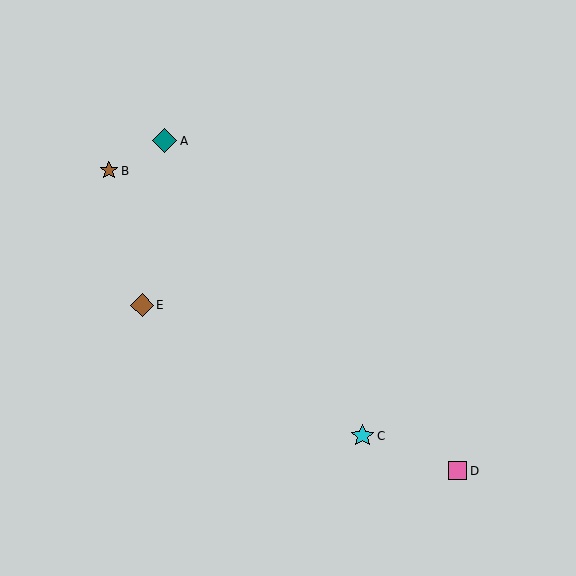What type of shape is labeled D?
Shape D is a pink square.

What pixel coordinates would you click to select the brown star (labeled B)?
Click at (109, 171) to select the brown star B.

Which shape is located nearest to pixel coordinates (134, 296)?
The brown diamond (labeled E) at (142, 305) is nearest to that location.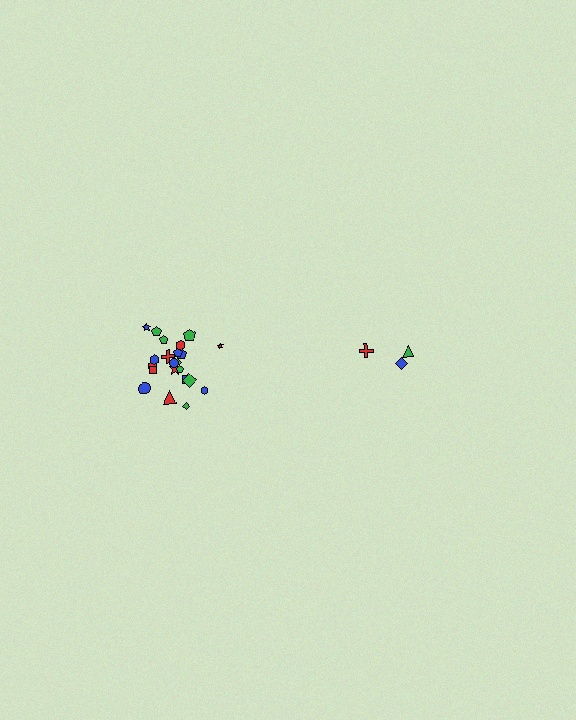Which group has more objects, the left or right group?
The left group.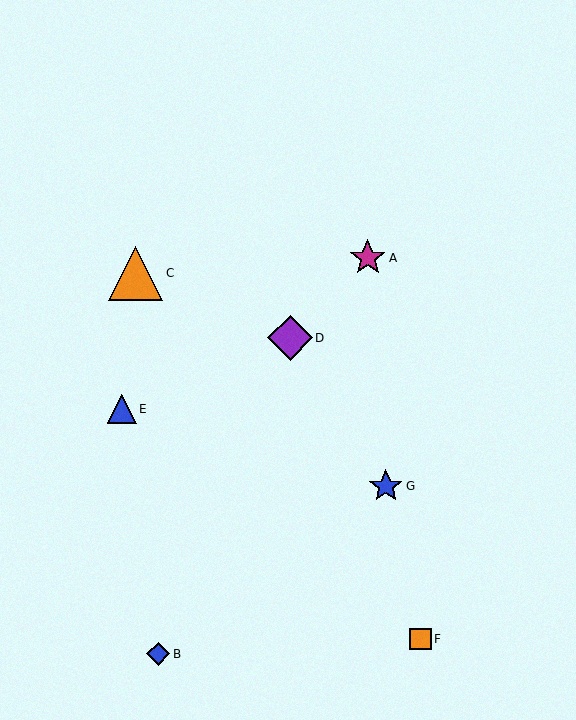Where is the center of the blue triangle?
The center of the blue triangle is at (122, 409).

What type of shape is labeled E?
Shape E is a blue triangle.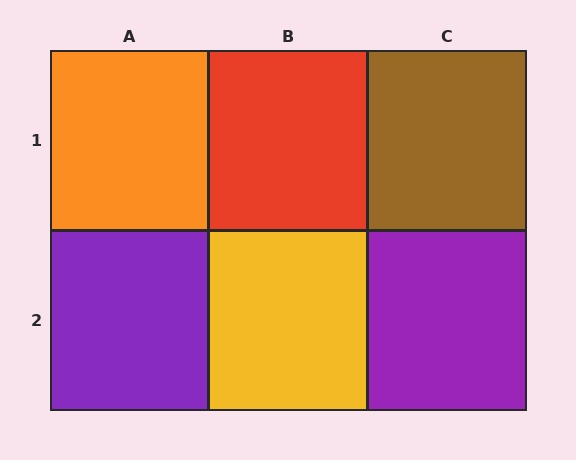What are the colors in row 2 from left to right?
Purple, yellow, purple.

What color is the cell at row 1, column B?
Red.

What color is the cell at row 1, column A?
Orange.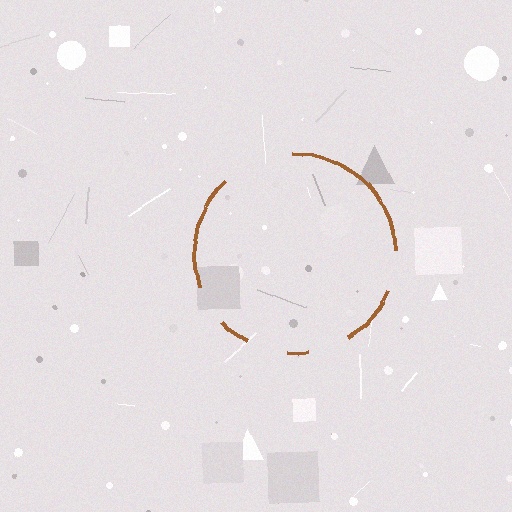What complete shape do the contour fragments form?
The contour fragments form a circle.